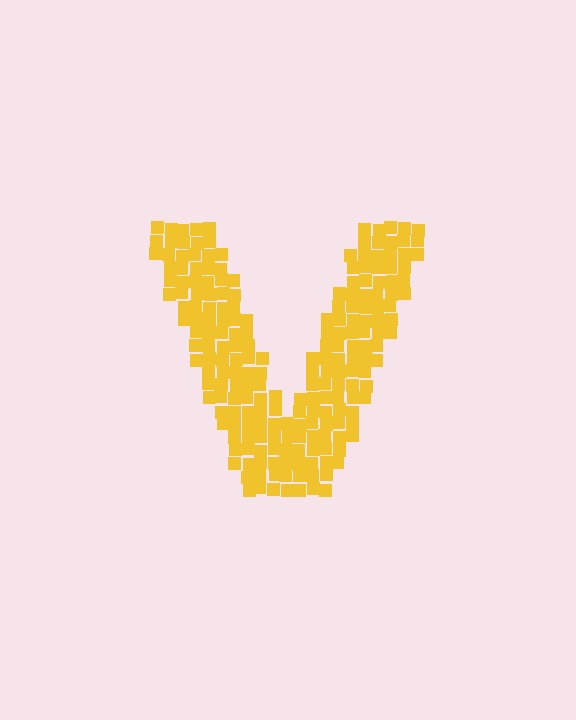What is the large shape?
The large shape is the letter V.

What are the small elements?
The small elements are squares.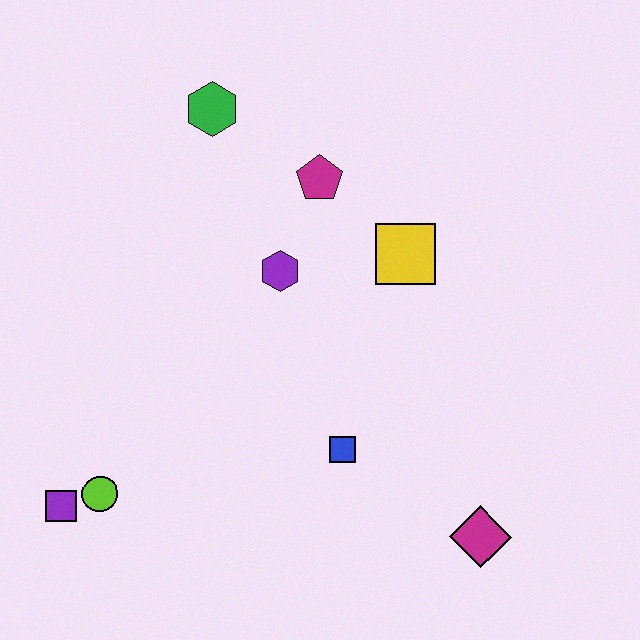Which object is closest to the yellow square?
The magenta pentagon is closest to the yellow square.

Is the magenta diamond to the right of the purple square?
Yes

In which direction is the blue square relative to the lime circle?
The blue square is to the right of the lime circle.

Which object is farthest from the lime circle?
The green hexagon is farthest from the lime circle.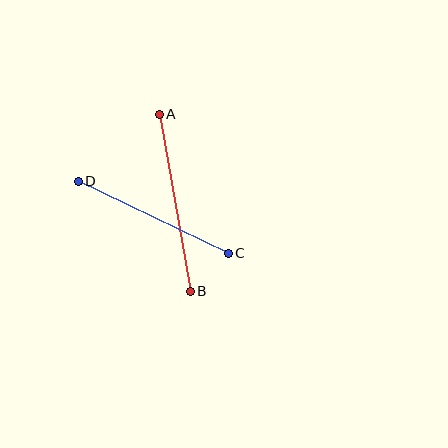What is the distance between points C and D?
The distance is approximately 166 pixels.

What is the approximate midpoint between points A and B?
The midpoint is at approximately (175, 203) pixels.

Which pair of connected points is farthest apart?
Points A and B are farthest apart.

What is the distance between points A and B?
The distance is approximately 179 pixels.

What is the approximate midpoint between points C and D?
The midpoint is at approximately (153, 217) pixels.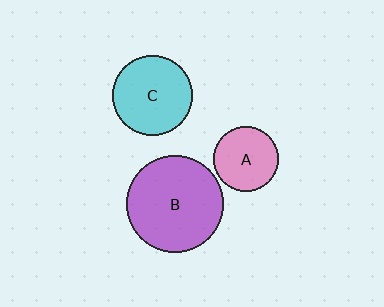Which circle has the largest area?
Circle B (purple).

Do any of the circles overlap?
No, none of the circles overlap.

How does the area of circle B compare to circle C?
Approximately 1.5 times.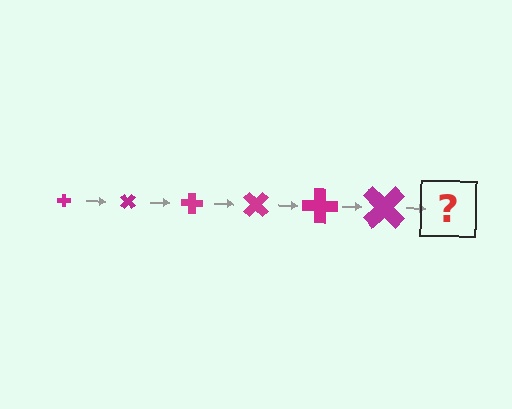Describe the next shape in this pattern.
It should be a cross, larger than the previous one and rotated 270 degrees from the start.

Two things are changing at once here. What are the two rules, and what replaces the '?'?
The two rules are that the cross grows larger each step and it rotates 45 degrees each step. The '?' should be a cross, larger than the previous one and rotated 270 degrees from the start.